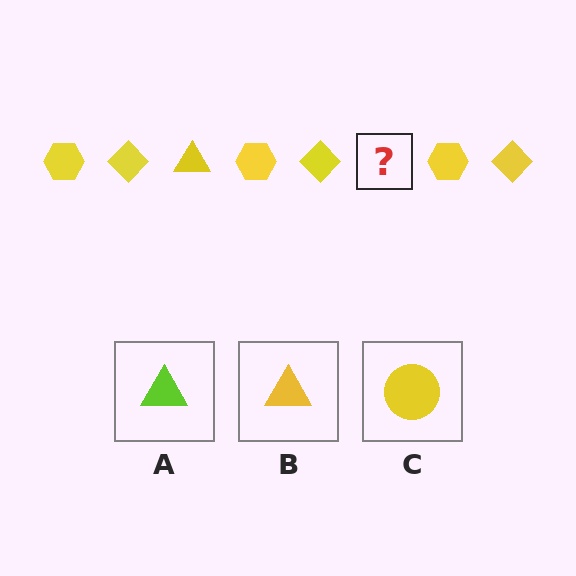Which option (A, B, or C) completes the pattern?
B.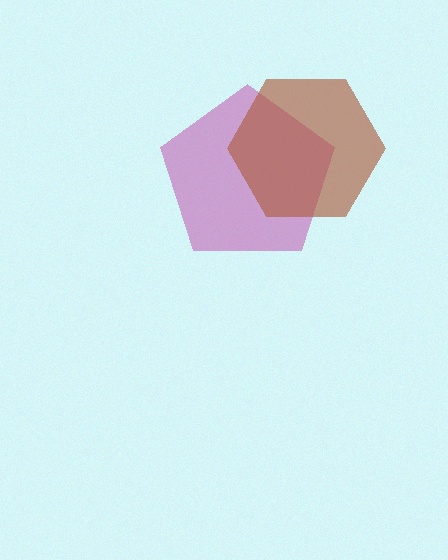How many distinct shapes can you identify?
There are 2 distinct shapes: a magenta pentagon, a brown hexagon.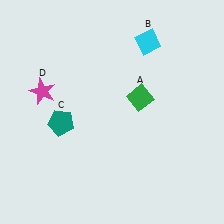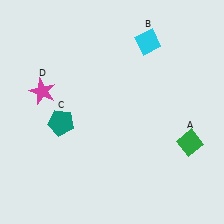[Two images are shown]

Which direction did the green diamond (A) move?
The green diamond (A) moved right.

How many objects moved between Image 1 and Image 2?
1 object moved between the two images.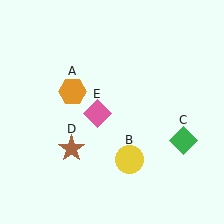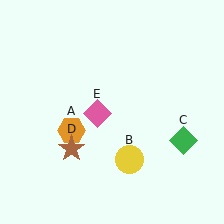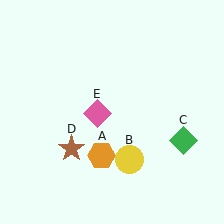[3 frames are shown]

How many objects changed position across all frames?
1 object changed position: orange hexagon (object A).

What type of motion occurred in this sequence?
The orange hexagon (object A) rotated counterclockwise around the center of the scene.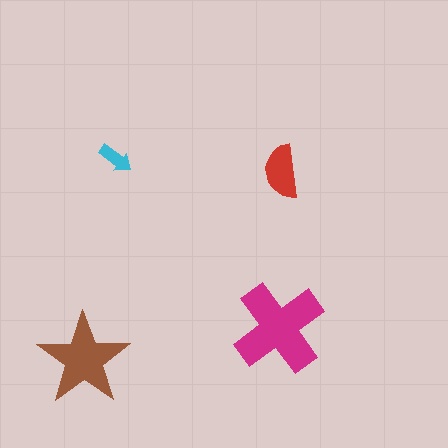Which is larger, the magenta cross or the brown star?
The magenta cross.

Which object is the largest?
The magenta cross.